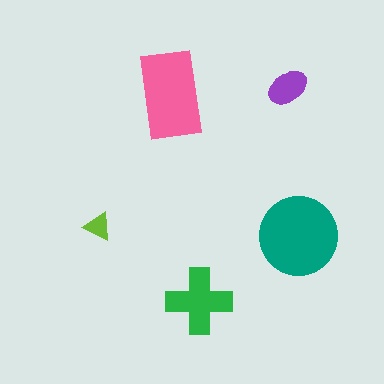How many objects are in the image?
There are 5 objects in the image.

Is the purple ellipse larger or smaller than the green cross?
Smaller.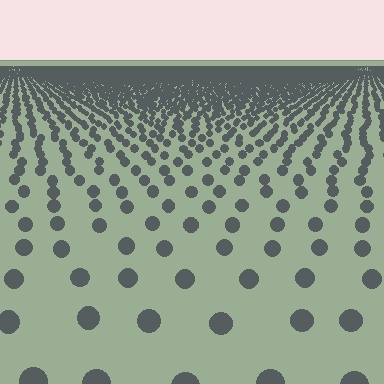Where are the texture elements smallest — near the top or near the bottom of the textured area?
Near the top.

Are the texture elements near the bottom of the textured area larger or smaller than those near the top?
Larger. Near the bottom, elements are closer to the viewer and appear at a bigger on-screen size.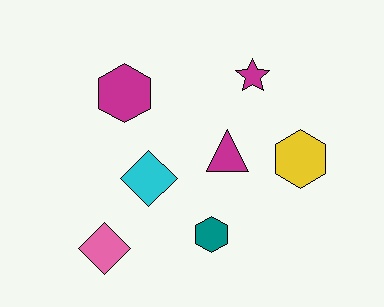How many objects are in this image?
There are 7 objects.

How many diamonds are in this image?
There are 2 diamonds.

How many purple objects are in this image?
There are no purple objects.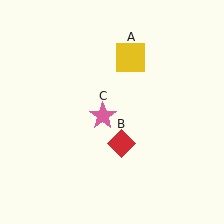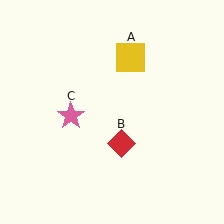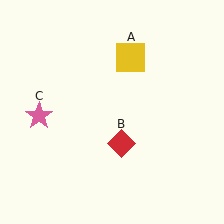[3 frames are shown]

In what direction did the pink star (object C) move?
The pink star (object C) moved left.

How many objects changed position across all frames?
1 object changed position: pink star (object C).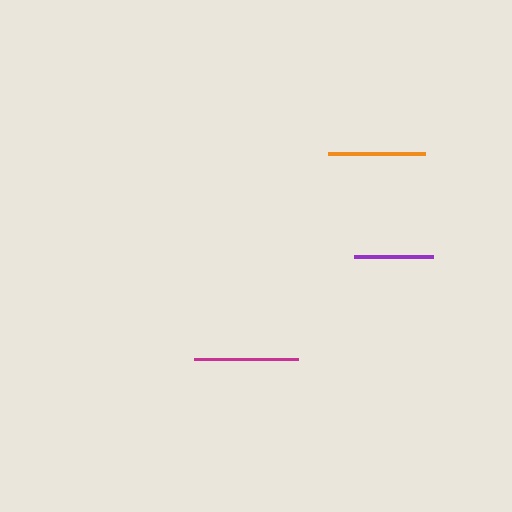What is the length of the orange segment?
The orange segment is approximately 97 pixels long.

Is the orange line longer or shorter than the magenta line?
The magenta line is longer than the orange line.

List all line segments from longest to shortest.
From longest to shortest: magenta, orange, purple.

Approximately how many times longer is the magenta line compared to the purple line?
The magenta line is approximately 1.3 times the length of the purple line.